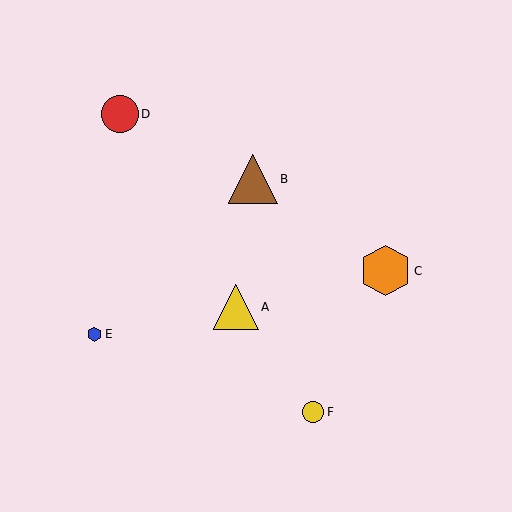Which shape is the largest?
The orange hexagon (labeled C) is the largest.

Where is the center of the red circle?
The center of the red circle is at (120, 114).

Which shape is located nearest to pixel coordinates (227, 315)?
The yellow triangle (labeled A) at (236, 307) is nearest to that location.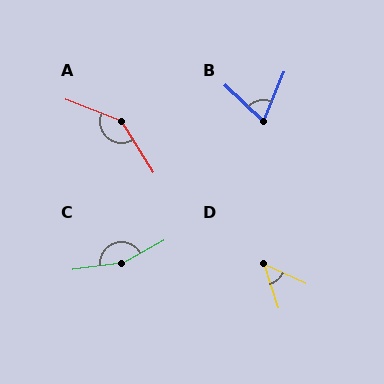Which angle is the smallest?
D, at approximately 47 degrees.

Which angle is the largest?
C, at approximately 158 degrees.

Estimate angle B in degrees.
Approximately 69 degrees.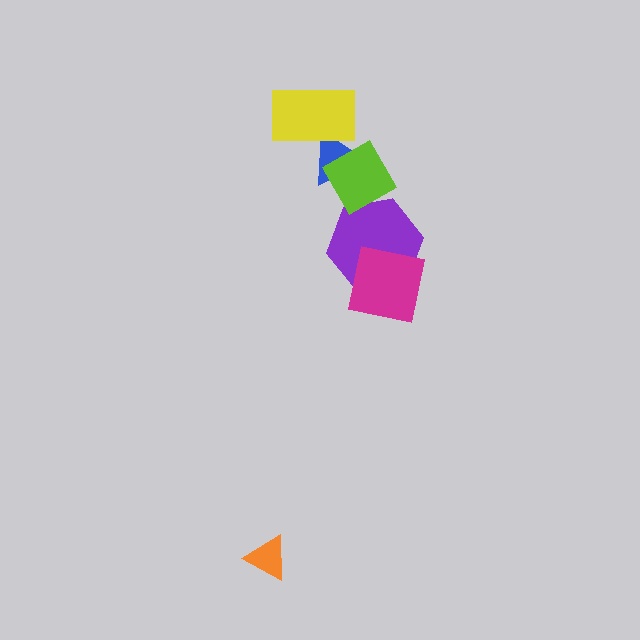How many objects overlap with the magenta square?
1 object overlaps with the magenta square.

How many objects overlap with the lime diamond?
2 objects overlap with the lime diamond.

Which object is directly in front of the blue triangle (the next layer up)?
The yellow rectangle is directly in front of the blue triangle.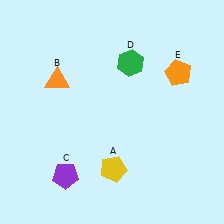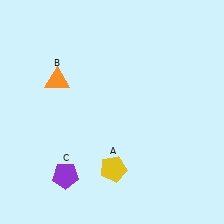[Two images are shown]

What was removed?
The green hexagon (D), the orange pentagon (E) were removed in Image 2.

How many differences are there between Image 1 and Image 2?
There are 2 differences between the two images.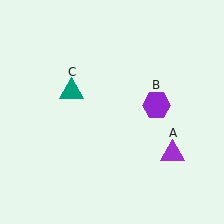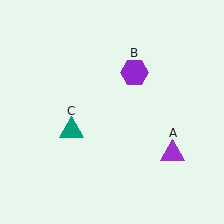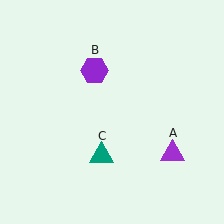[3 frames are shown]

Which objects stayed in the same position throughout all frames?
Purple triangle (object A) remained stationary.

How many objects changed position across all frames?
2 objects changed position: purple hexagon (object B), teal triangle (object C).